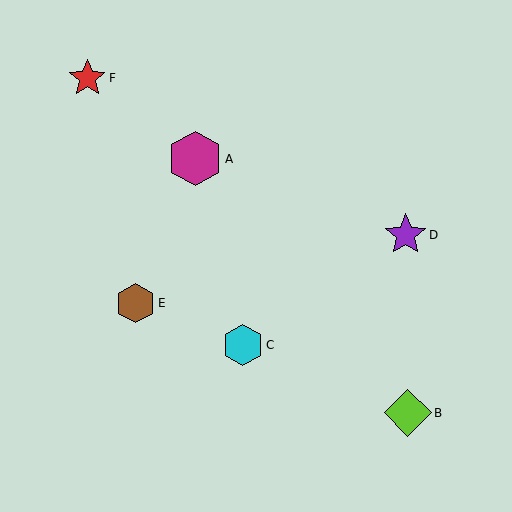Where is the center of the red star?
The center of the red star is at (87, 78).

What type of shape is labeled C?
Shape C is a cyan hexagon.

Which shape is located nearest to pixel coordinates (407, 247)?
The purple star (labeled D) at (406, 235) is nearest to that location.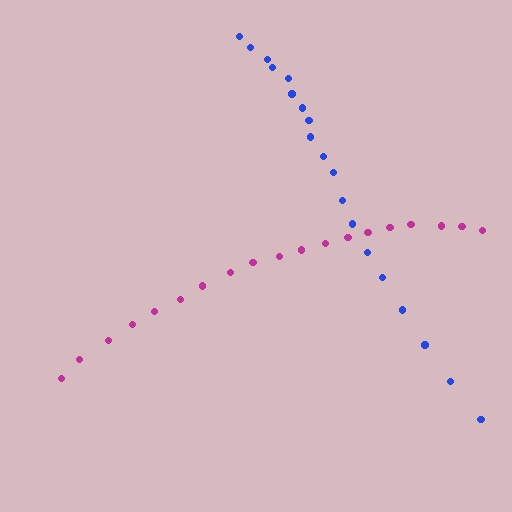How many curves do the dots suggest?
There are 2 distinct paths.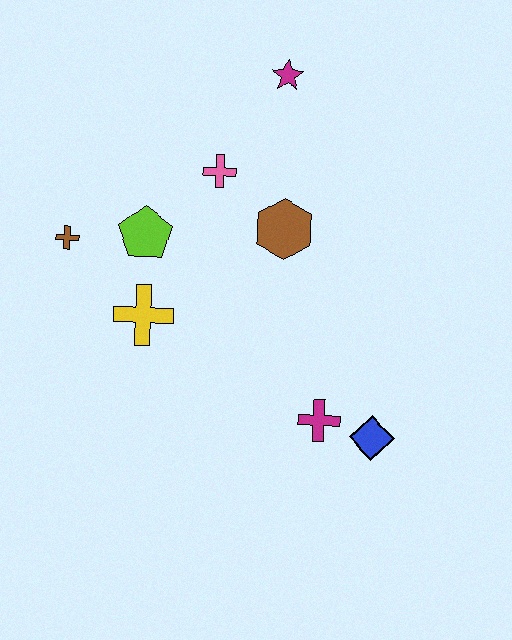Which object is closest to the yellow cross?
The lime pentagon is closest to the yellow cross.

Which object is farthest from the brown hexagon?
The blue diamond is farthest from the brown hexagon.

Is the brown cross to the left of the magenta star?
Yes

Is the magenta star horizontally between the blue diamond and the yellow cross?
Yes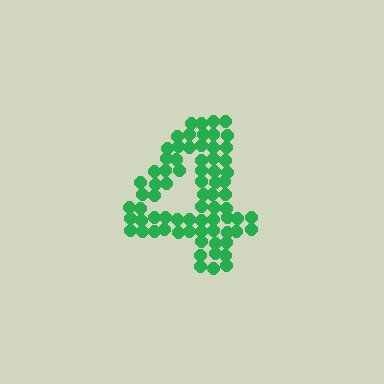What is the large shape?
The large shape is the digit 4.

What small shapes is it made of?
It is made of small circles.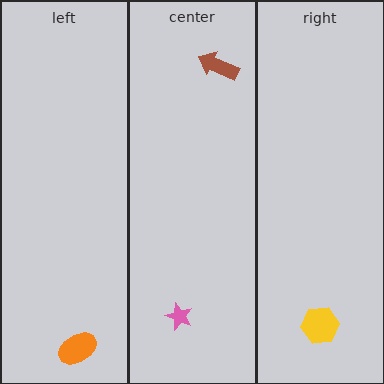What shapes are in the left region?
The orange ellipse.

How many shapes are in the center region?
2.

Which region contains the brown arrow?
The center region.